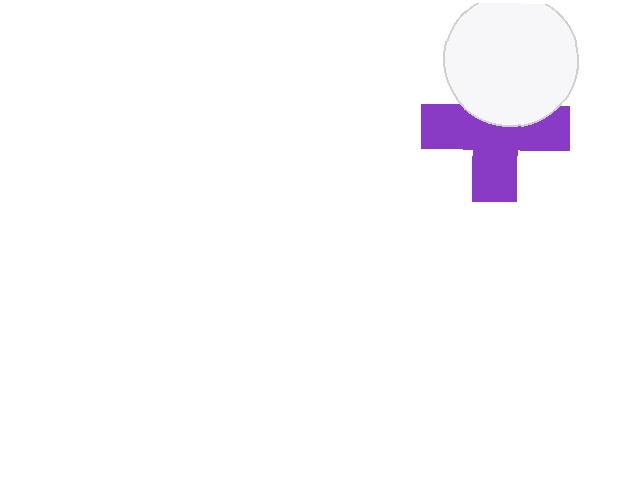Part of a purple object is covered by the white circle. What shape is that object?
It is a cross.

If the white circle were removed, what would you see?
You would see the complete purple cross.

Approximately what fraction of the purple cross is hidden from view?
Roughly 34% of the purple cross is hidden behind the white circle.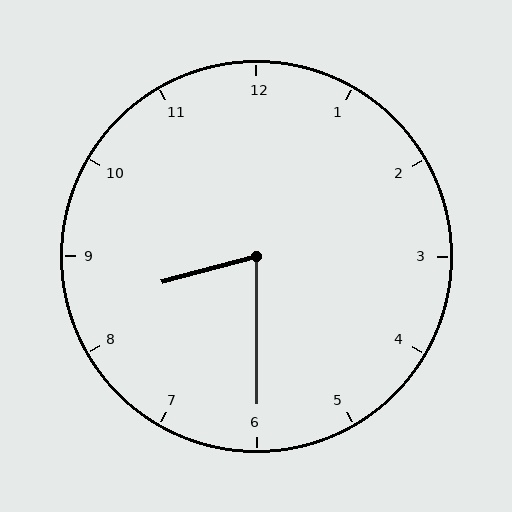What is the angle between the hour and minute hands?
Approximately 75 degrees.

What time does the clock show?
8:30.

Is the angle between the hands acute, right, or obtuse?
It is acute.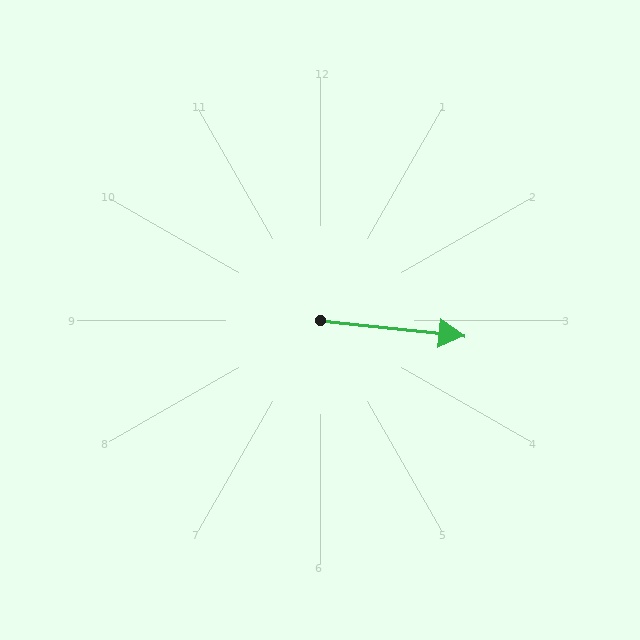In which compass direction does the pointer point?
East.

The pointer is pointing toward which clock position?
Roughly 3 o'clock.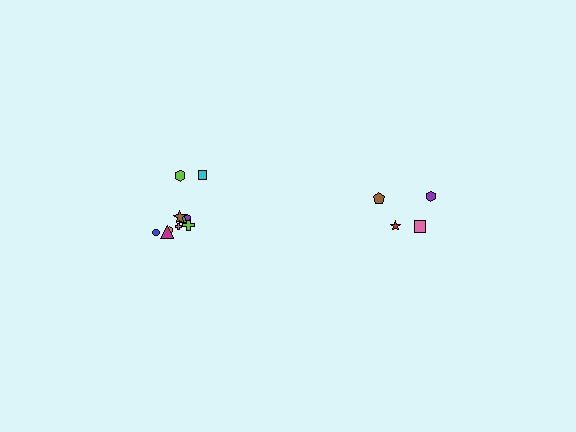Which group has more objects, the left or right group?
The left group.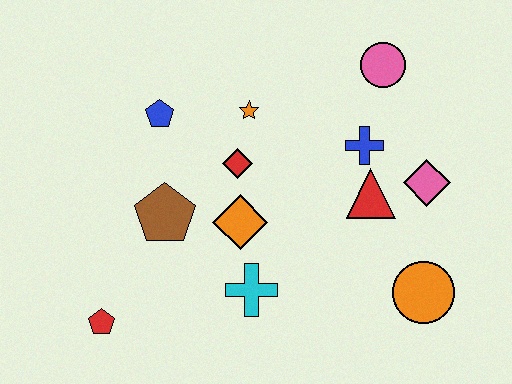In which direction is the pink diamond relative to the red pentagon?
The pink diamond is to the right of the red pentagon.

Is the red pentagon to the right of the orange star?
No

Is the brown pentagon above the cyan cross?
Yes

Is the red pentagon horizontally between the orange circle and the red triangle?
No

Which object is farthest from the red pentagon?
The pink circle is farthest from the red pentagon.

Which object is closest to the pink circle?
The blue cross is closest to the pink circle.